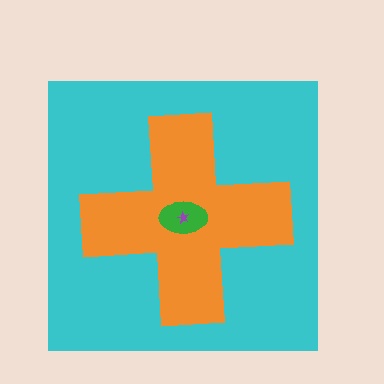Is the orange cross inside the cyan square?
Yes.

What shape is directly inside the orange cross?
The green ellipse.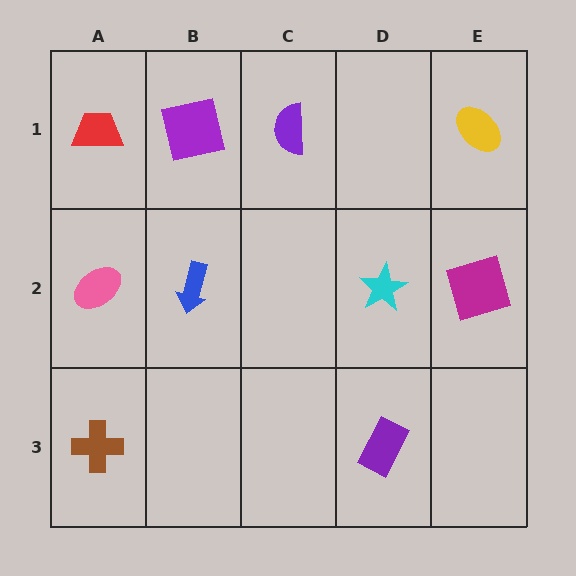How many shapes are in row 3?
2 shapes.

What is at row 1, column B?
A purple square.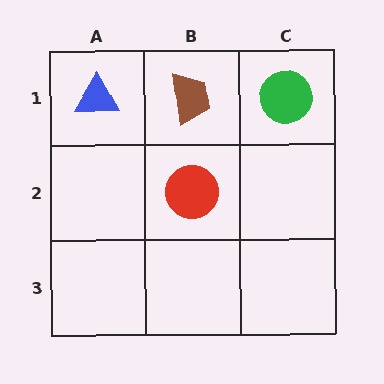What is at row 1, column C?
A green circle.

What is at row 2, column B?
A red circle.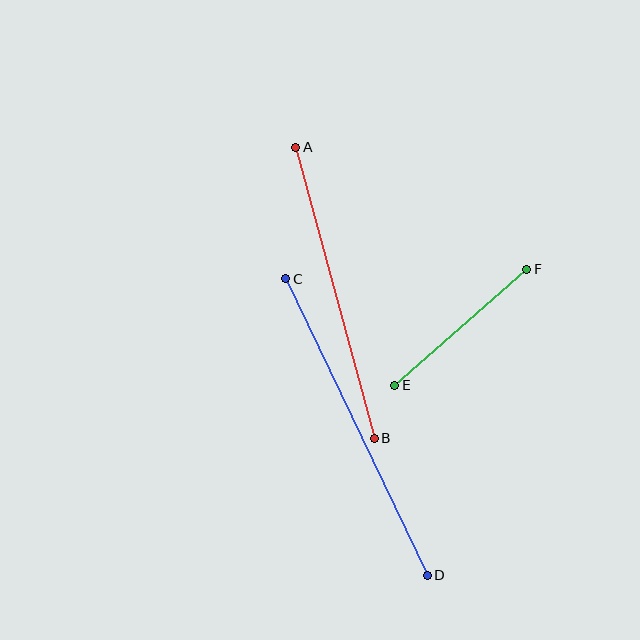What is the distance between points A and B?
The distance is approximately 301 pixels.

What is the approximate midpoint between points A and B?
The midpoint is at approximately (335, 293) pixels.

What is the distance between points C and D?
The distance is approximately 329 pixels.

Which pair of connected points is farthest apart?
Points C and D are farthest apart.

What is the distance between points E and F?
The distance is approximately 176 pixels.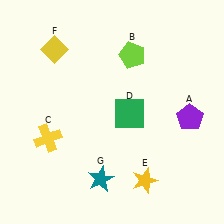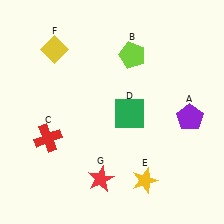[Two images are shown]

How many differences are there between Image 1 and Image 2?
There are 2 differences between the two images.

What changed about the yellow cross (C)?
In Image 1, C is yellow. In Image 2, it changed to red.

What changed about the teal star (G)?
In Image 1, G is teal. In Image 2, it changed to red.